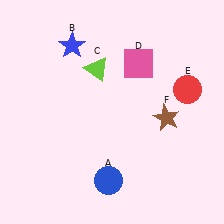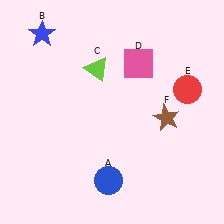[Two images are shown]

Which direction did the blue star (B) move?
The blue star (B) moved left.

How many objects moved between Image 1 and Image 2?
1 object moved between the two images.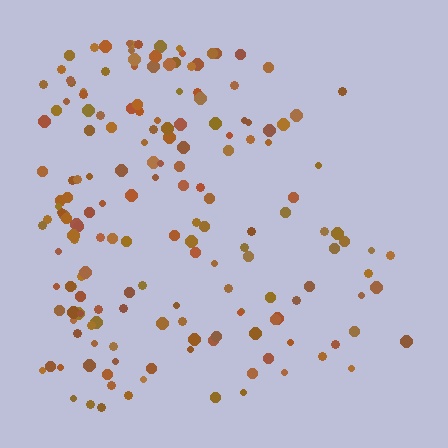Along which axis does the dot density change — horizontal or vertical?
Horizontal.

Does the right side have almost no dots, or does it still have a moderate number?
Still a moderate number, just noticeably fewer than the left.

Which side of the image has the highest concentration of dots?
The left.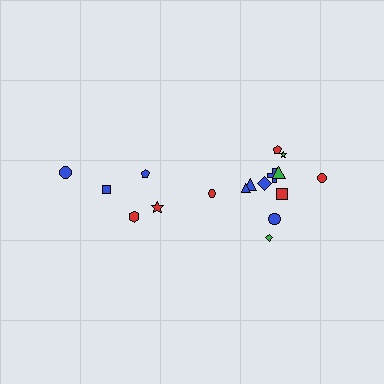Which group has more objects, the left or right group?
The right group.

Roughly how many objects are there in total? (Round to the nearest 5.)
Roughly 15 objects in total.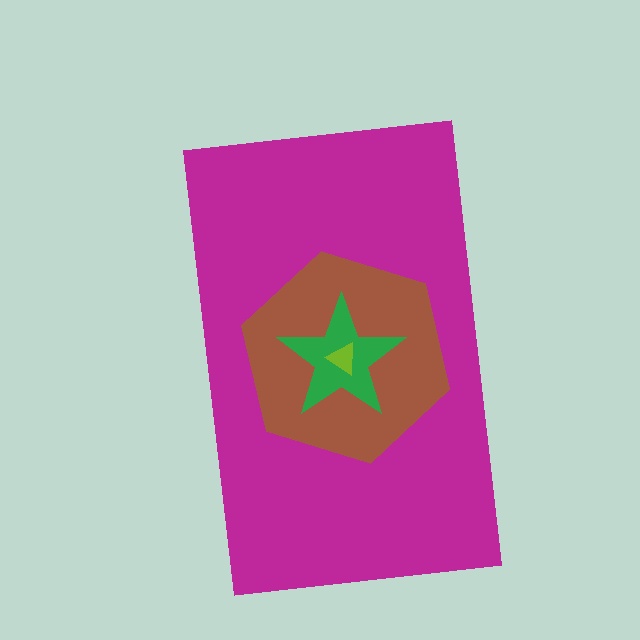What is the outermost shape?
The magenta rectangle.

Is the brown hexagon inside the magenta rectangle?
Yes.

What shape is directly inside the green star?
The lime triangle.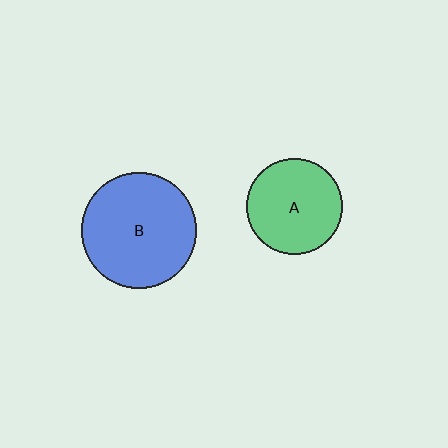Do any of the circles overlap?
No, none of the circles overlap.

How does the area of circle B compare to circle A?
Approximately 1.4 times.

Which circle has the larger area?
Circle B (blue).